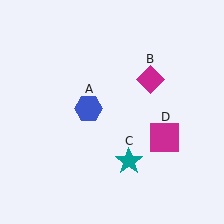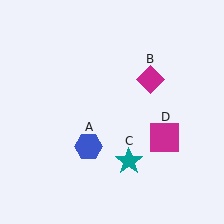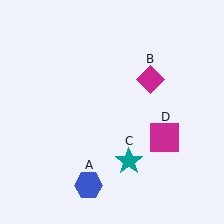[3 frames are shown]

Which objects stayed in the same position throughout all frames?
Magenta diamond (object B) and teal star (object C) and magenta square (object D) remained stationary.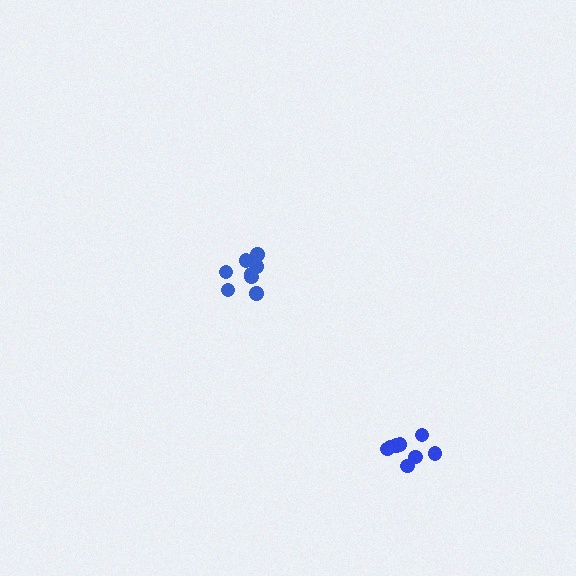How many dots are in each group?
Group 1: 8 dots, Group 2: 8 dots (16 total).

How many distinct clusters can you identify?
There are 2 distinct clusters.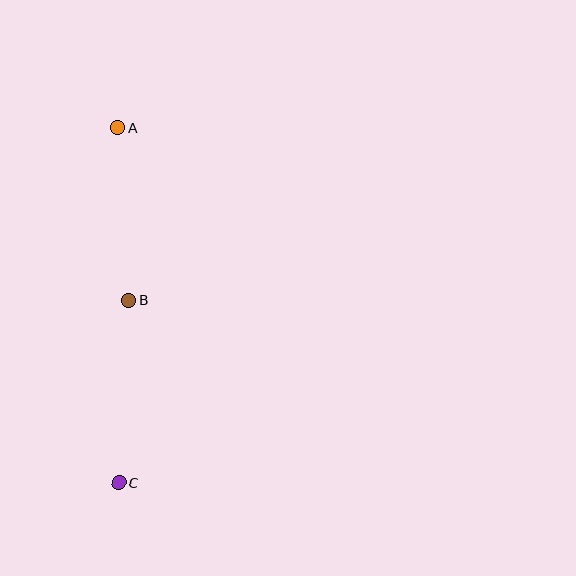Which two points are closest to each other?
Points A and B are closest to each other.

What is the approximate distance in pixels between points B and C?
The distance between B and C is approximately 183 pixels.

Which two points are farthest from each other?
Points A and C are farthest from each other.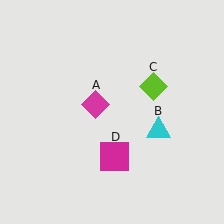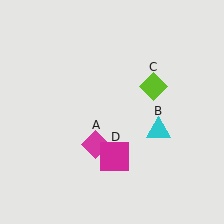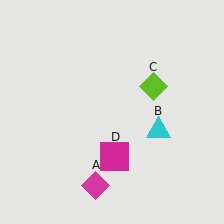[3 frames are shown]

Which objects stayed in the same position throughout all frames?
Cyan triangle (object B) and lime diamond (object C) and magenta square (object D) remained stationary.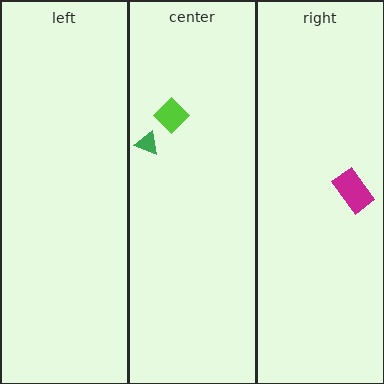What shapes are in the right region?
The magenta rectangle.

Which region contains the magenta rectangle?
The right region.